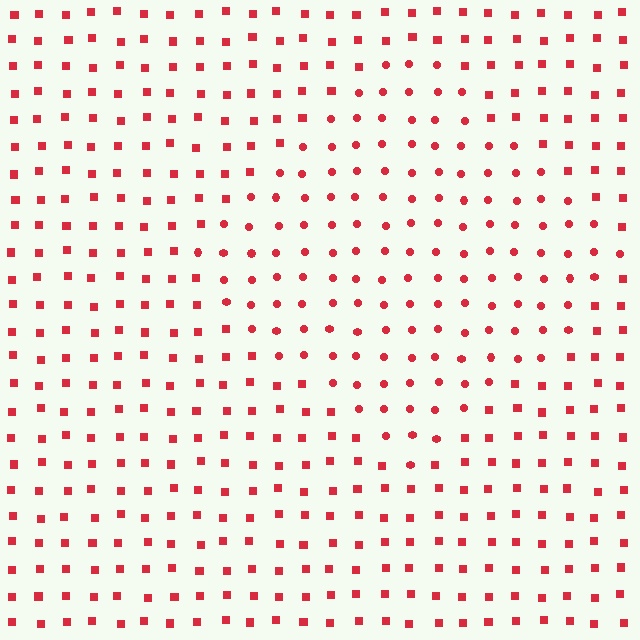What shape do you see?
I see a diamond.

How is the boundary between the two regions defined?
The boundary is defined by a change in element shape: circles inside vs. squares outside. All elements share the same color and spacing.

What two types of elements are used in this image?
The image uses circles inside the diamond region and squares outside it.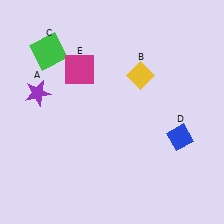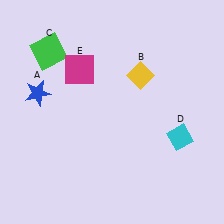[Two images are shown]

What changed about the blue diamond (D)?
In Image 1, D is blue. In Image 2, it changed to cyan.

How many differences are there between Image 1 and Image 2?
There are 2 differences between the two images.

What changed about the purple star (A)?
In Image 1, A is purple. In Image 2, it changed to blue.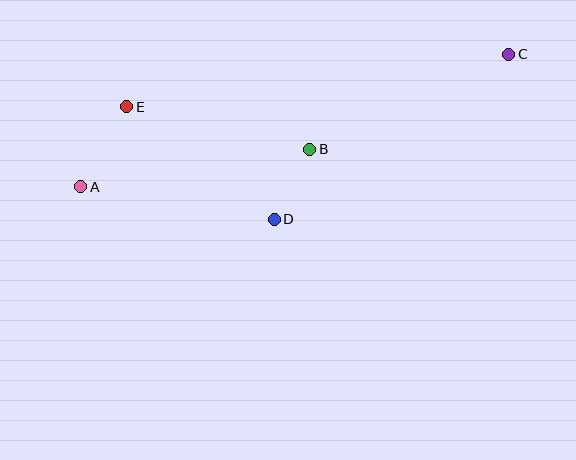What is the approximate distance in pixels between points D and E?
The distance between D and E is approximately 186 pixels.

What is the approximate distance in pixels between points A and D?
The distance between A and D is approximately 196 pixels.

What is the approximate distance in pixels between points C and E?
The distance between C and E is approximately 386 pixels.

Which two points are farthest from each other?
Points A and C are farthest from each other.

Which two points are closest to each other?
Points B and D are closest to each other.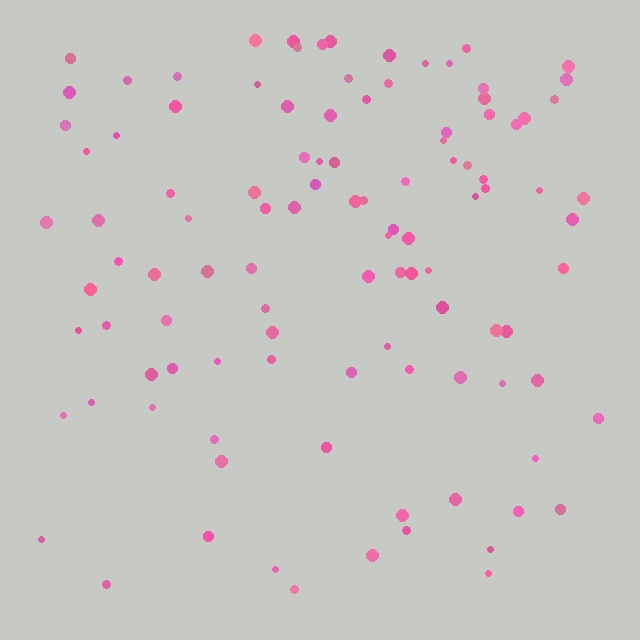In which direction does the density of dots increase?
From bottom to top, with the top side densest.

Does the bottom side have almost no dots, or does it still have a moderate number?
Still a moderate number, just noticeably fewer than the top.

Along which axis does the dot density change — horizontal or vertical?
Vertical.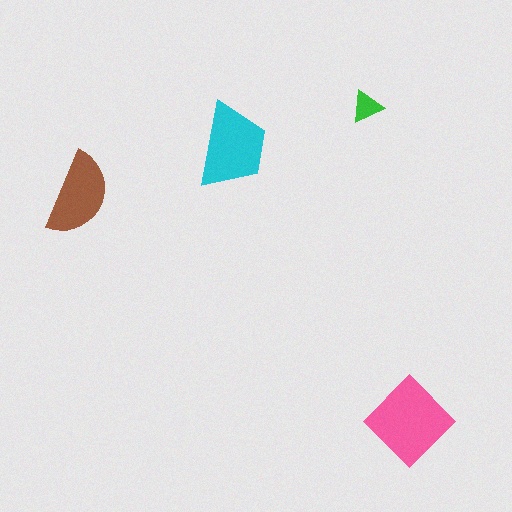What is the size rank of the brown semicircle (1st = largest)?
3rd.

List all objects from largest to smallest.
The pink diamond, the cyan trapezoid, the brown semicircle, the green triangle.